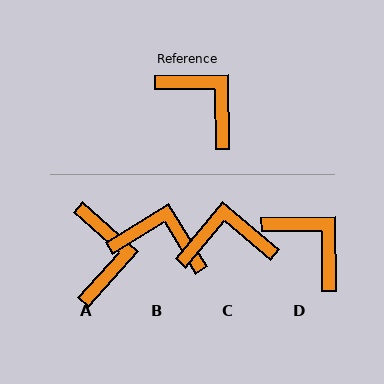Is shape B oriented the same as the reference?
No, it is off by about 31 degrees.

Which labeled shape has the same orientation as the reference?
D.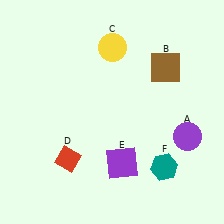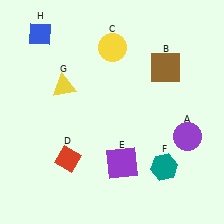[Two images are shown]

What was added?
A yellow triangle (G), a blue diamond (H) were added in Image 2.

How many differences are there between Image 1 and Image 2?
There are 2 differences between the two images.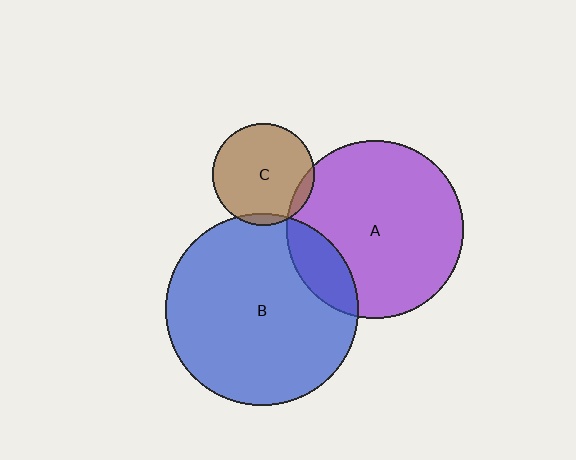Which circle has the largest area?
Circle B (blue).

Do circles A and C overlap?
Yes.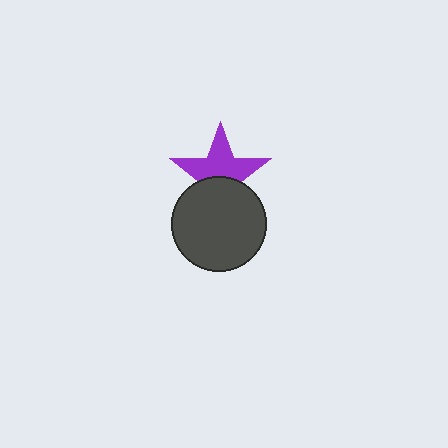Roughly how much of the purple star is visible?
About half of it is visible (roughly 60%).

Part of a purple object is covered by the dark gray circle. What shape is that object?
It is a star.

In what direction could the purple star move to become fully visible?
The purple star could move up. That would shift it out from behind the dark gray circle entirely.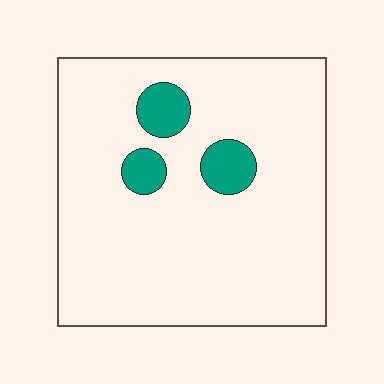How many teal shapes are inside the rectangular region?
3.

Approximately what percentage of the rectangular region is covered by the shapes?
Approximately 10%.